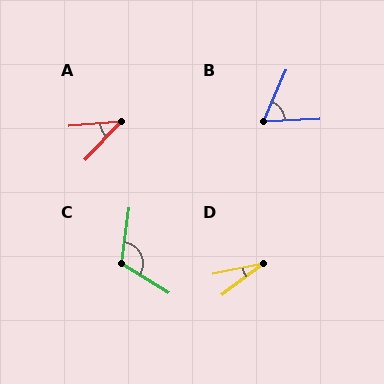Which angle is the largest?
C, at approximately 114 degrees.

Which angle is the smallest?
D, at approximately 26 degrees.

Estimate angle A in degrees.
Approximately 42 degrees.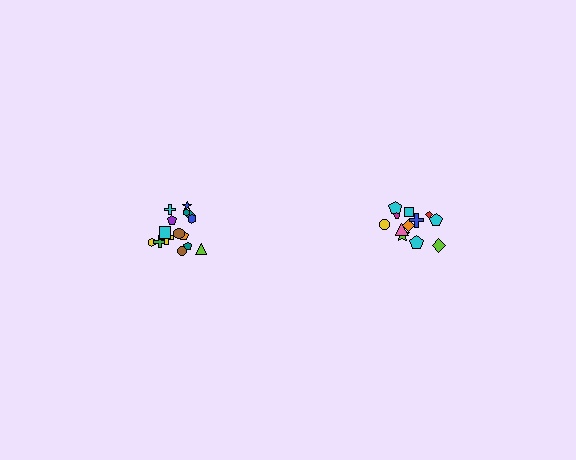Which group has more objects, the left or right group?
The left group.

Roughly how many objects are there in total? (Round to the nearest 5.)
Roughly 25 objects in total.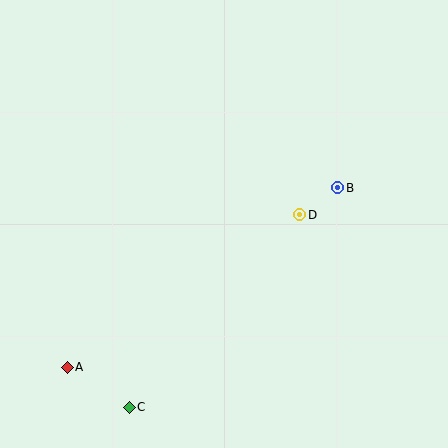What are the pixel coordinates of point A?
Point A is at (67, 367).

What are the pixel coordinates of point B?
Point B is at (338, 188).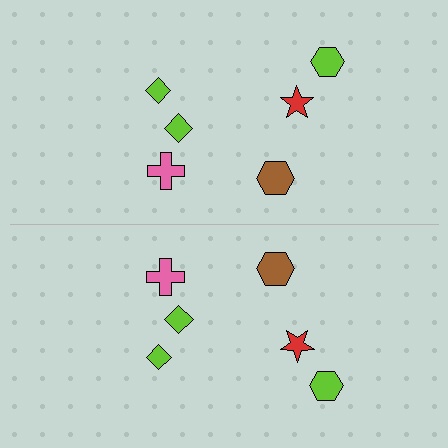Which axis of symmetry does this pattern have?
The pattern has a horizontal axis of symmetry running through the center of the image.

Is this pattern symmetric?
Yes, this pattern has bilateral (reflection) symmetry.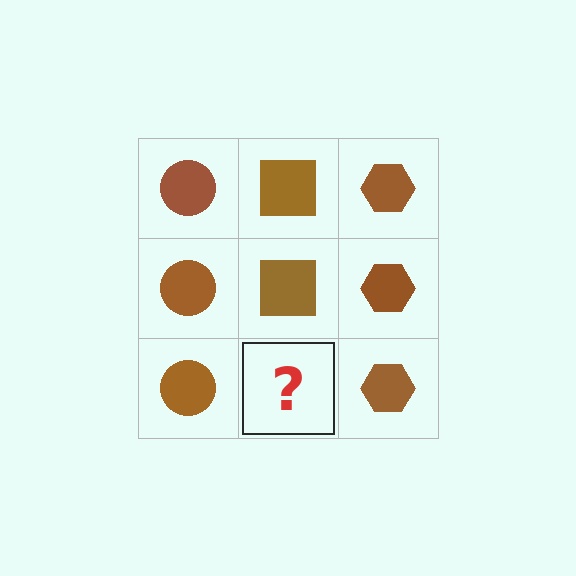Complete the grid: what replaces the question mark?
The question mark should be replaced with a brown square.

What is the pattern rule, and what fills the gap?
The rule is that each column has a consistent shape. The gap should be filled with a brown square.